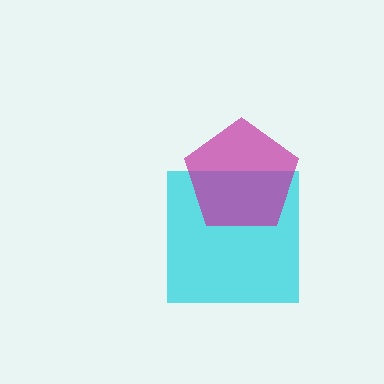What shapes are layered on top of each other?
The layered shapes are: a cyan square, a magenta pentagon.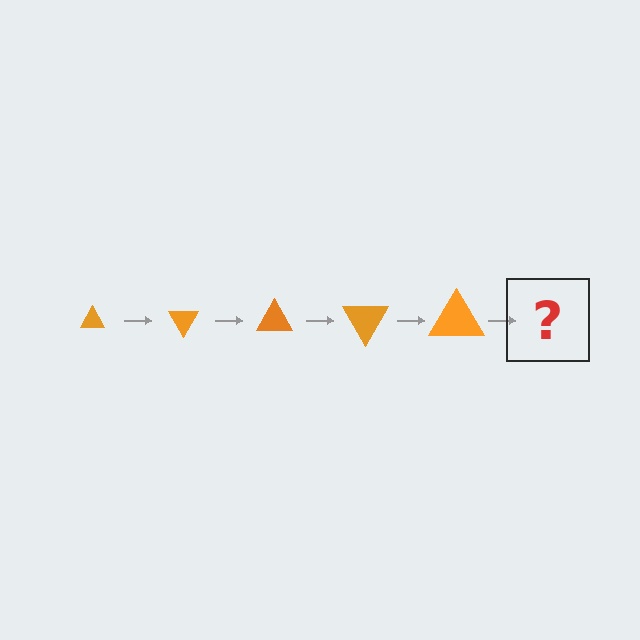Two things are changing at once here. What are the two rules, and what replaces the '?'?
The two rules are that the triangle grows larger each step and it rotates 60 degrees each step. The '?' should be a triangle, larger than the previous one and rotated 300 degrees from the start.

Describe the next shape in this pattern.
It should be a triangle, larger than the previous one and rotated 300 degrees from the start.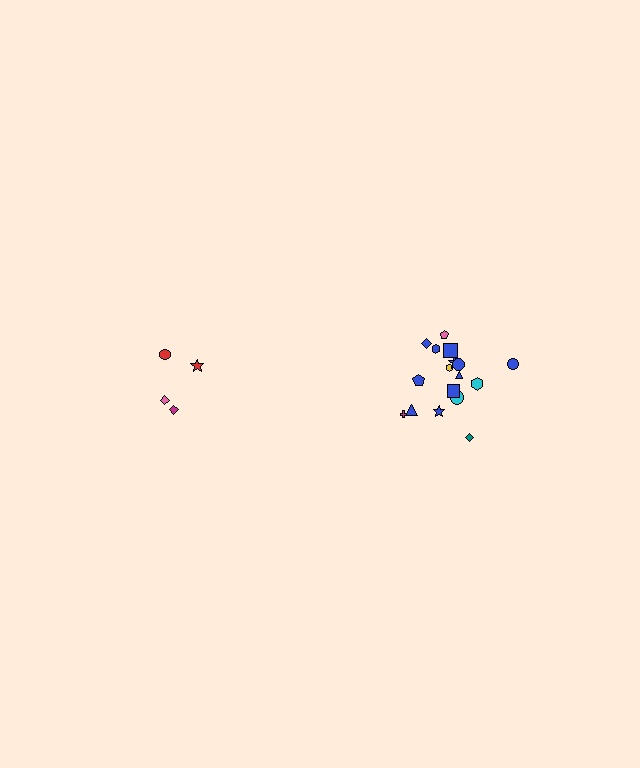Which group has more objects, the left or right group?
The right group.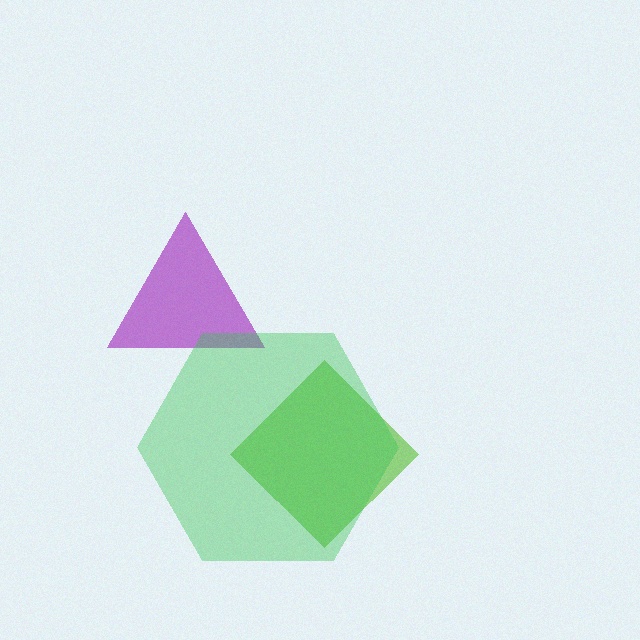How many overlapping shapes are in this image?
There are 3 overlapping shapes in the image.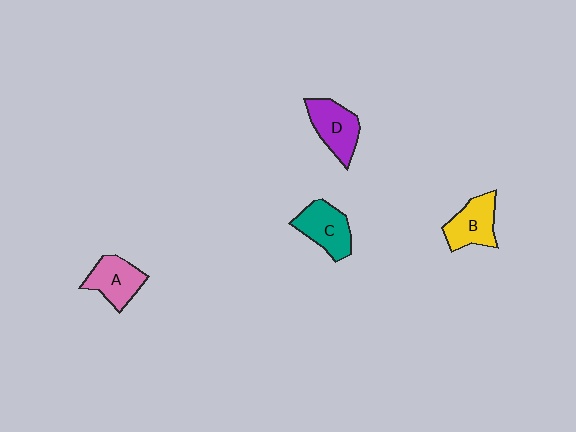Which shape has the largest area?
Shape C (teal).